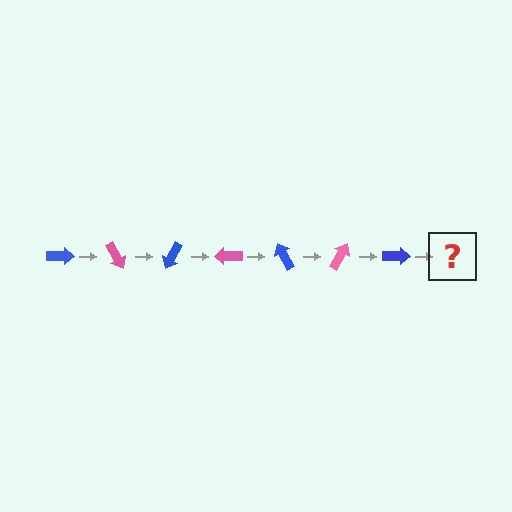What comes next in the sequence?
The next element should be a pink arrow, rotated 420 degrees from the start.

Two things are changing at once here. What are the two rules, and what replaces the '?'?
The two rules are that it rotates 60 degrees each step and the color cycles through blue and pink. The '?' should be a pink arrow, rotated 420 degrees from the start.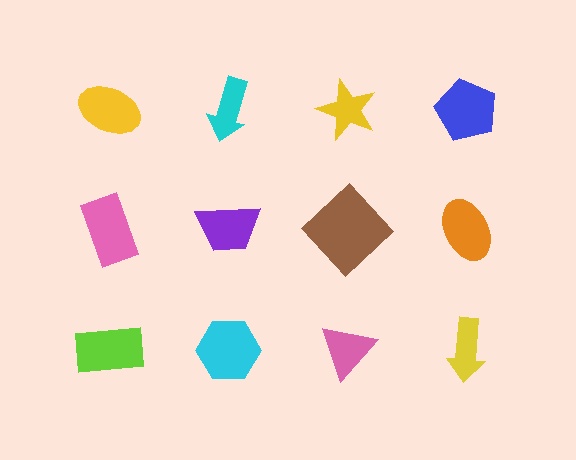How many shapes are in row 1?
4 shapes.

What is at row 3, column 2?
A cyan hexagon.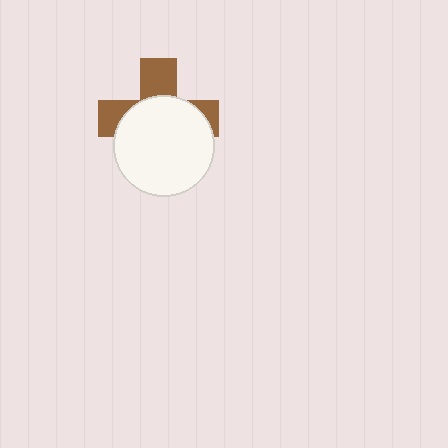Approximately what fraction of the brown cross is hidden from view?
Roughly 61% of the brown cross is hidden behind the white circle.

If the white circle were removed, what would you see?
You would see the complete brown cross.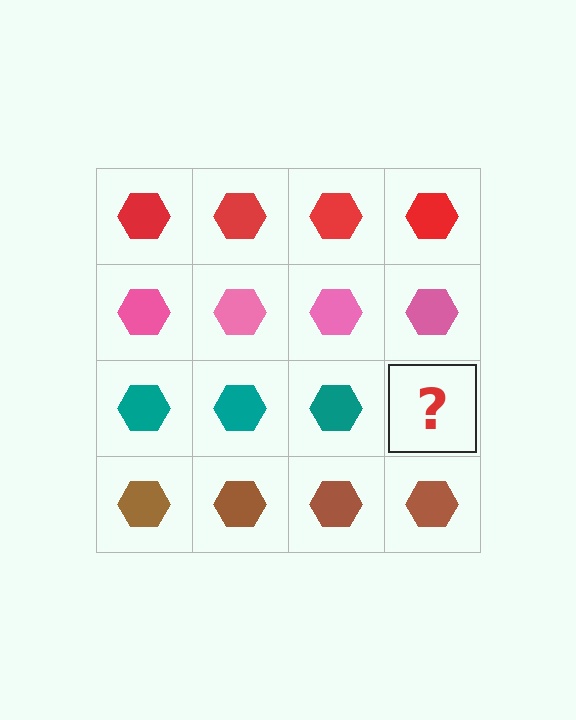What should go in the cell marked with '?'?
The missing cell should contain a teal hexagon.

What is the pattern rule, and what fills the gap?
The rule is that each row has a consistent color. The gap should be filled with a teal hexagon.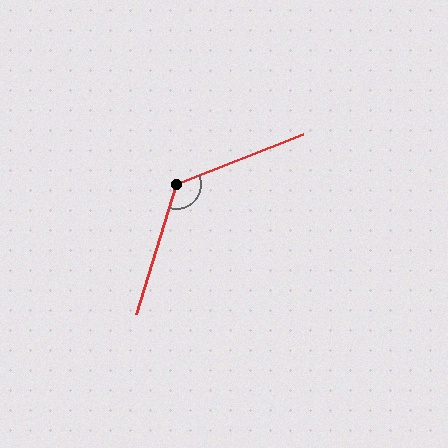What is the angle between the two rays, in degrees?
Approximately 129 degrees.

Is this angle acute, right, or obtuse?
It is obtuse.